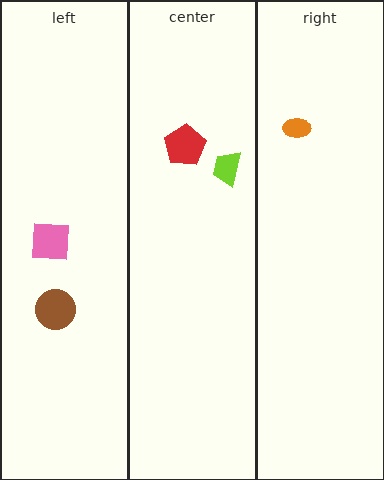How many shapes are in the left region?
2.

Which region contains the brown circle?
The left region.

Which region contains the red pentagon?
The center region.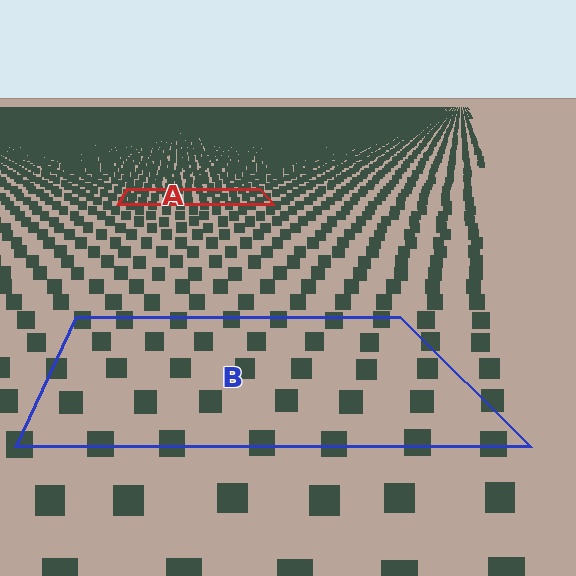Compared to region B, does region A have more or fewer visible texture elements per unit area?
Region A has more texture elements per unit area — they are packed more densely because it is farther away.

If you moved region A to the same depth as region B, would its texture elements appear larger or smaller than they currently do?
They would appear larger. At a closer depth, the same texture elements are projected at a bigger on-screen size.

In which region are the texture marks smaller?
The texture marks are smaller in region A, because it is farther away.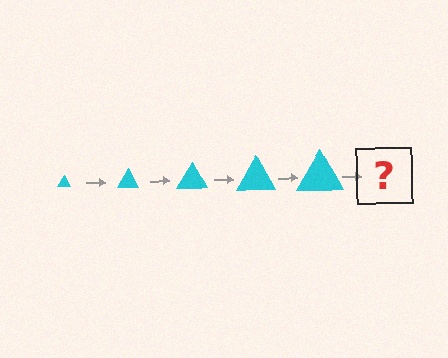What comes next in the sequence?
The next element should be a cyan triangle, larger than the previous one.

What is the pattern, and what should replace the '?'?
The pattern is that the triangle gets progressively larger each step. The '?' should be a cyan triangle, larger than the previous one.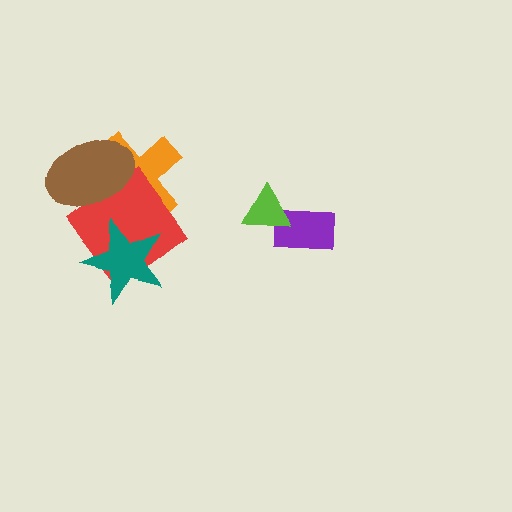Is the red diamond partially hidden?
Yes, it is partially covered by another shape.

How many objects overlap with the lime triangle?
1 object overlaps with the lime triangle.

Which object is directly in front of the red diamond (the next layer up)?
The brown ellipse is directly in front of the red diamond.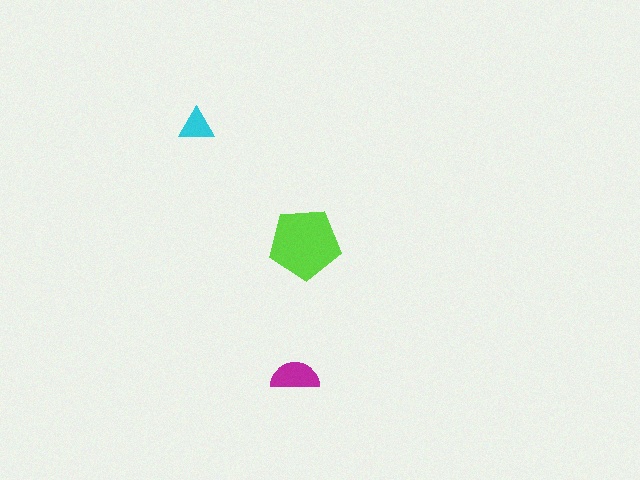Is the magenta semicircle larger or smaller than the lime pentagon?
Smaller.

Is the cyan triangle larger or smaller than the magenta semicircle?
Smaller.